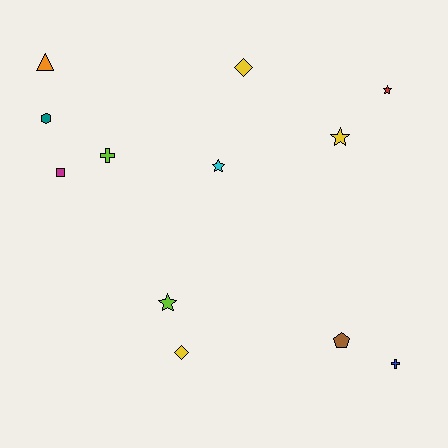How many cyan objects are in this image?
There is 1 cyan object.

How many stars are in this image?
There are 4 stars.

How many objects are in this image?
There are 12 objects.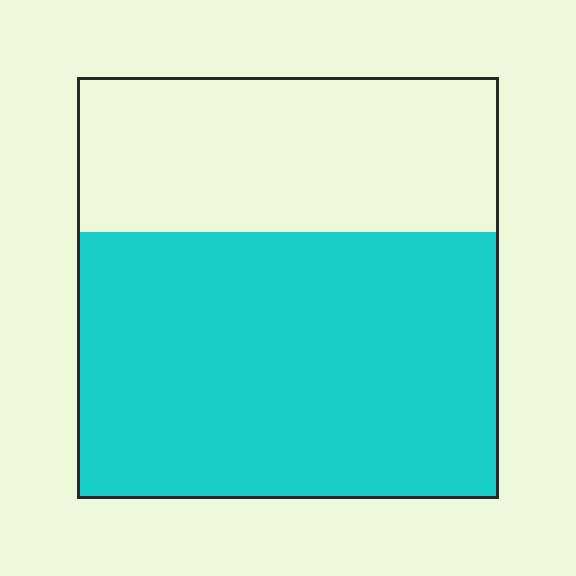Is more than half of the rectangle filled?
Yes.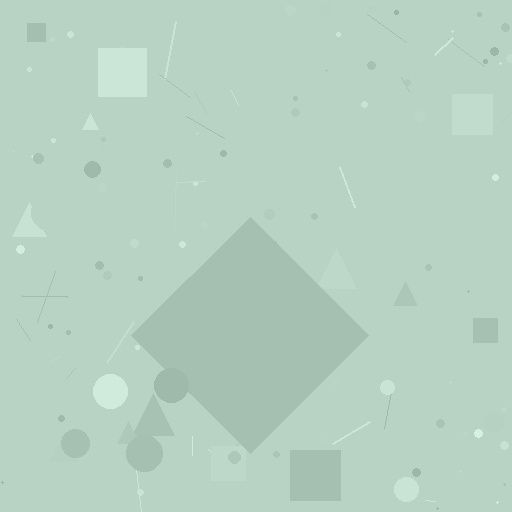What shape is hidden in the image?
A diamond is hidden in the image.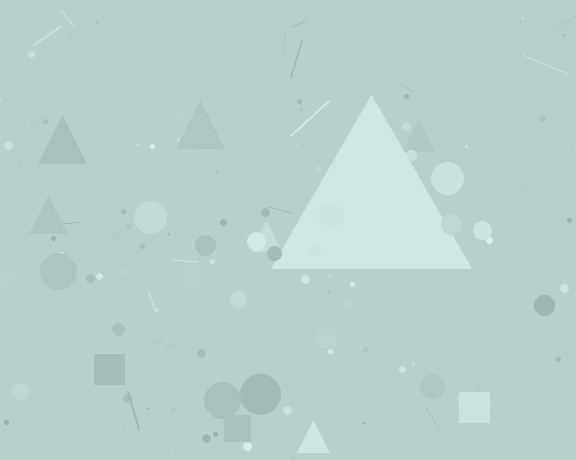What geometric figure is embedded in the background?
A triangle is embedded in the background.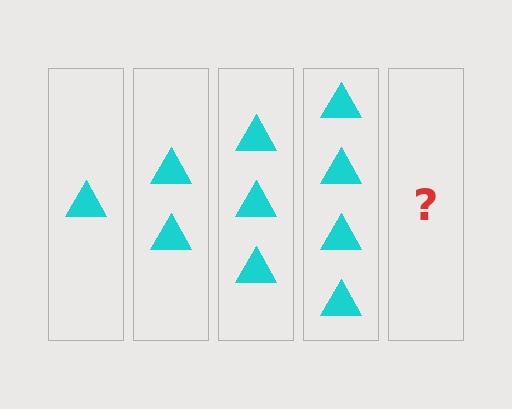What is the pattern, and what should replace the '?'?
The pattern is that each step adds one more triangle. The '?' should be 5 triangles.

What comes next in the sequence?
The next element should be 5 triangles.